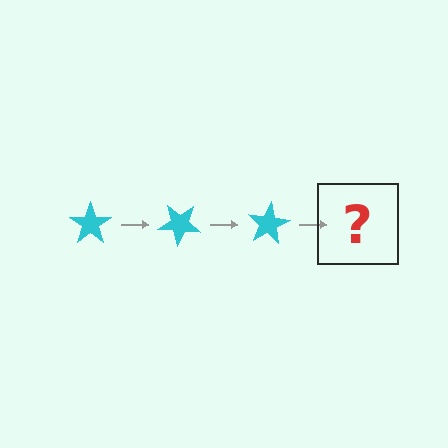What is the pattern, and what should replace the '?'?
The pattern is that the star rotates 40 degrees each step. The '?' should be a cyan star rotated 120 degrees.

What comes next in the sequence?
The next element should be a cyan star rotated 120 degrees.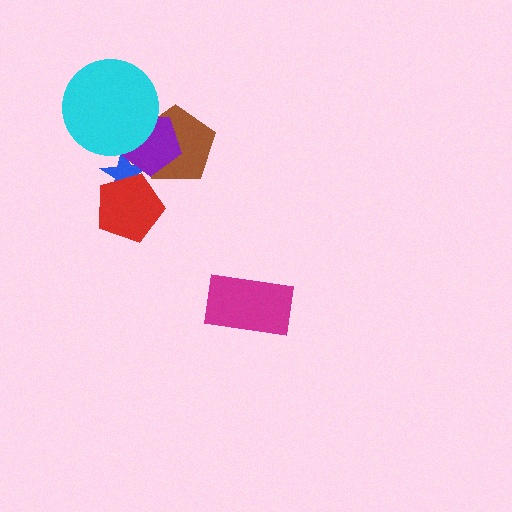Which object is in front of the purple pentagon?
The cyan circle is in front of the purple pentagon.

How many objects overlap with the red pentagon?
1 object overlaps with the red pentagon.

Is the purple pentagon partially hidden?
Yes, it is partially covered by another shape.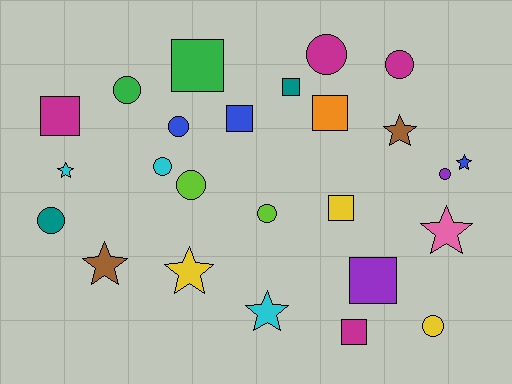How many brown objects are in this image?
There are 2 brown objects.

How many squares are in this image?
There are 8 squares.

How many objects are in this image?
There are 25 objects.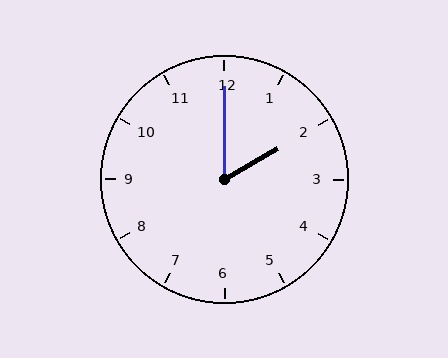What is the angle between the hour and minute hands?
Approximately 60 degrees.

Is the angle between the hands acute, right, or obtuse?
It is acute.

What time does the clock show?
2:00.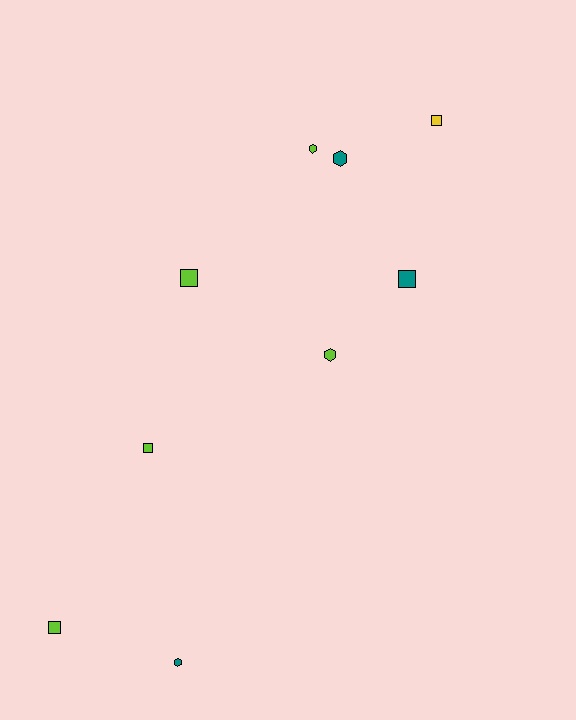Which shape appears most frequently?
Square, with 5 objects.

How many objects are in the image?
There are 9 objects.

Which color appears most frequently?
Lime, with 5 objects.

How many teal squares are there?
There is 1 teal square.